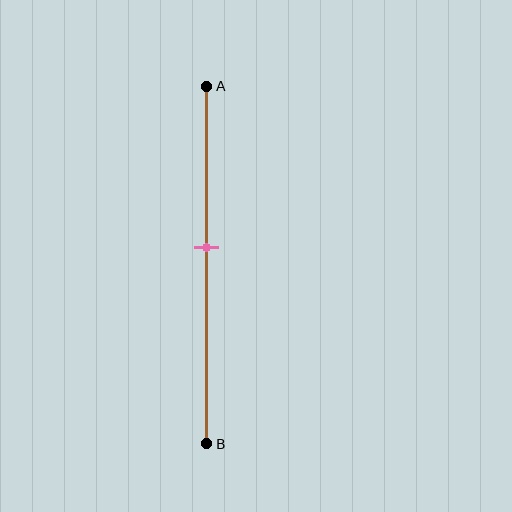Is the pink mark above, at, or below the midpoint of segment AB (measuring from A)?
The pink mark is above the midpoint of segment AB.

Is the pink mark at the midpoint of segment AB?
No, the mark is at about 45% from A, not at the 50% midpoint.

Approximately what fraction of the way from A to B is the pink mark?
The pink mark is approximately 45% of the way from A to B.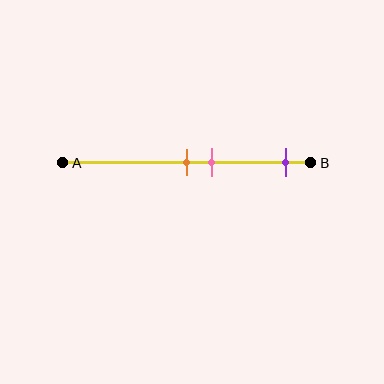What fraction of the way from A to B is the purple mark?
The purple mark is approximately 90% (0.9) of the way from A to B.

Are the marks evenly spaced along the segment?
No, the marks are not evenly spaced.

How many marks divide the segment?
There are 3 marks dividing the segment.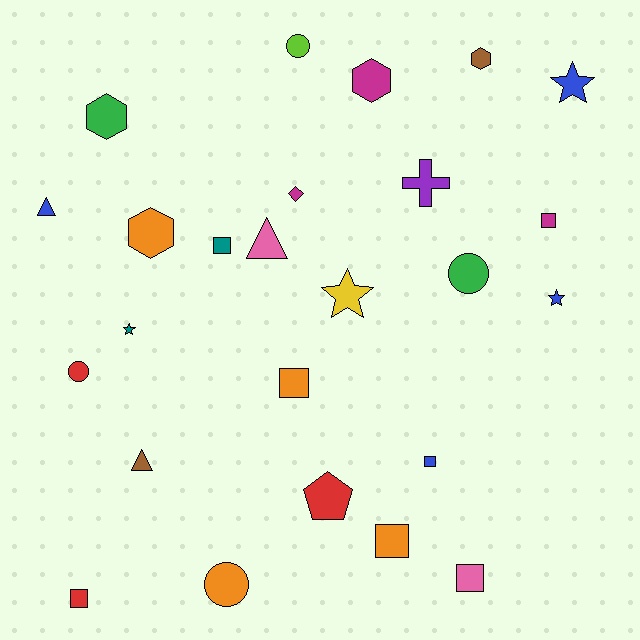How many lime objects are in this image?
There is 1 lime object.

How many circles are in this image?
There are 4 circles.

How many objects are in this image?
There are 25 objects.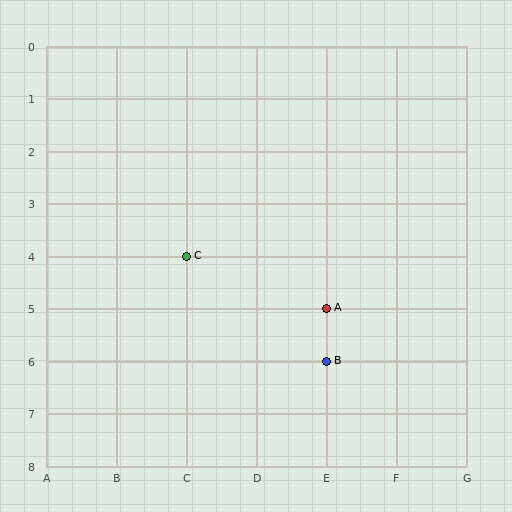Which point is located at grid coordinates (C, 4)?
Point C is at (C, 4).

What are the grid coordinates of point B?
Point B is at grid coordinates (E, 6).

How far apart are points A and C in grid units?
Points A and C are 2 columns and 1 row apart (about 2.2 grid units diagonally).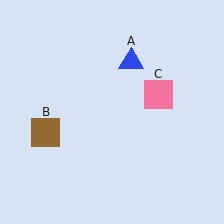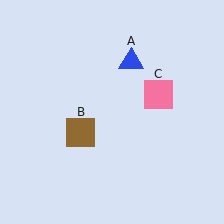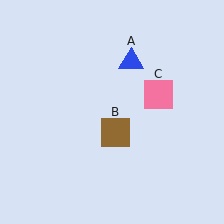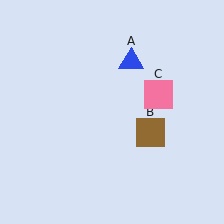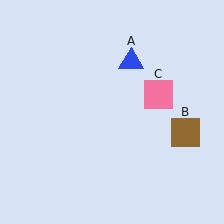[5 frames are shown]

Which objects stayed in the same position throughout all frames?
Blue triangle (object A) and pink square (object C) remained stationary.